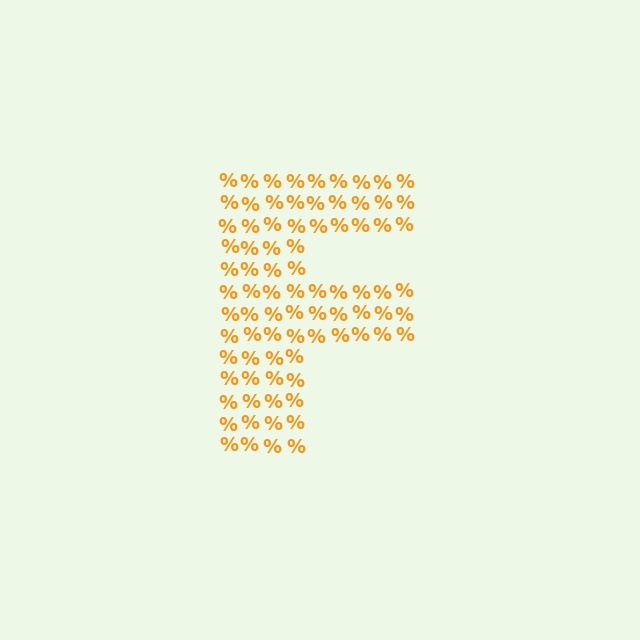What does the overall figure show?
The overall figure shows the letter F.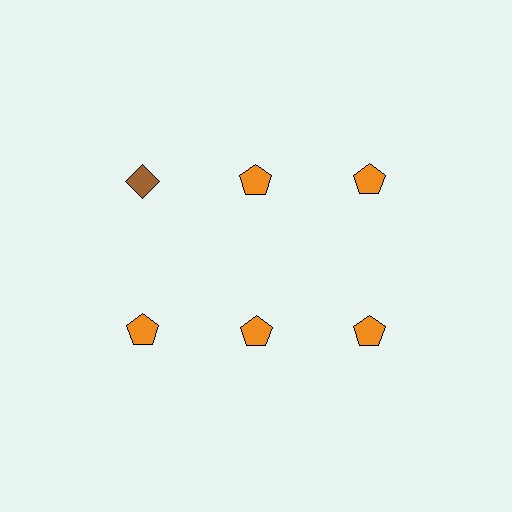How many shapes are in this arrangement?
There are 6 shapes arranged in a grid pattern.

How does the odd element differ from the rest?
It differs in both color (brown instead of orange) and shape (diamond instead of pentagon).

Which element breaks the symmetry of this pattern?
The brown diamond in the top row, leftmost column breaks the symmetry. All other shapes are orange pentagons.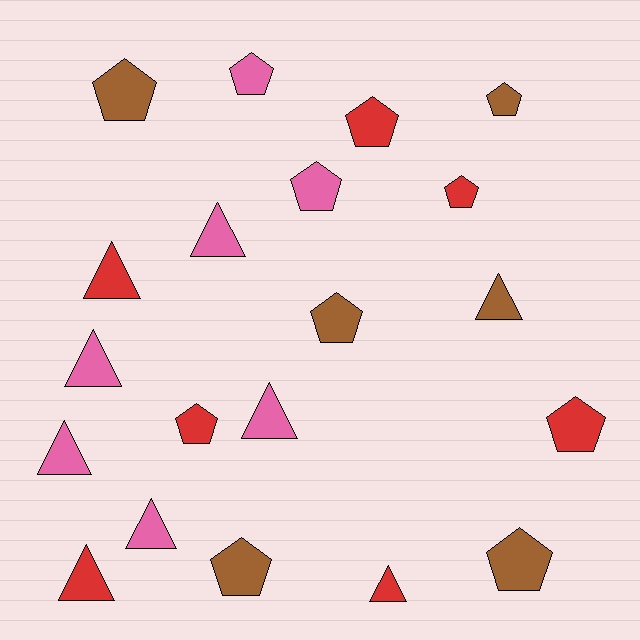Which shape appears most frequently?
Pentagon, with 11 objects.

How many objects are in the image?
There are 20 objects.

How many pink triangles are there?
There are 5 pink triangles.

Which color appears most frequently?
Pink, with 7 objects.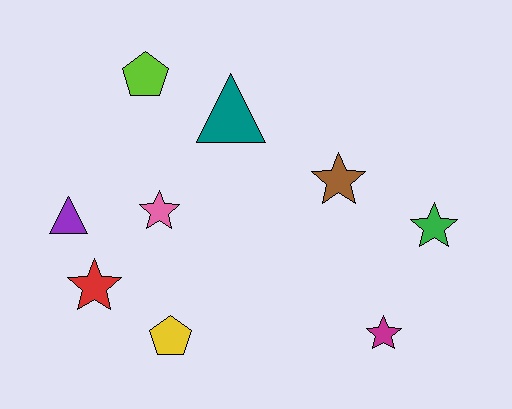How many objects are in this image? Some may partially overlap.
There are 9 objects.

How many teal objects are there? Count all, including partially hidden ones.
There is 1 teal object.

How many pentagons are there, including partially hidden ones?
There are 2 pentagons.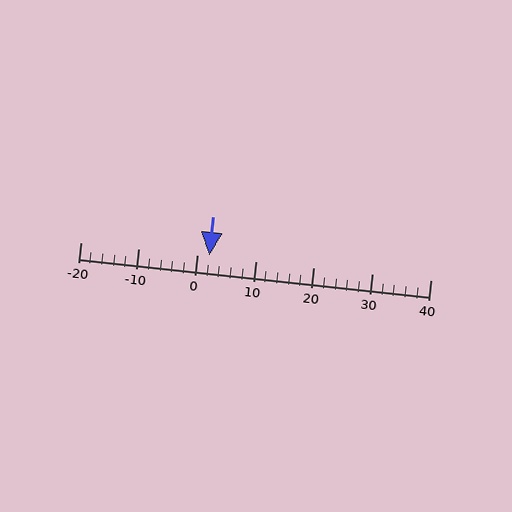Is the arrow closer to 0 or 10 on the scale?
The arrow is closer to 0.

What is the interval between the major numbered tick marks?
The major tick marks are spaced 10 units apart.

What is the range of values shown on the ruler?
The ruler shows values from -20 to 40.